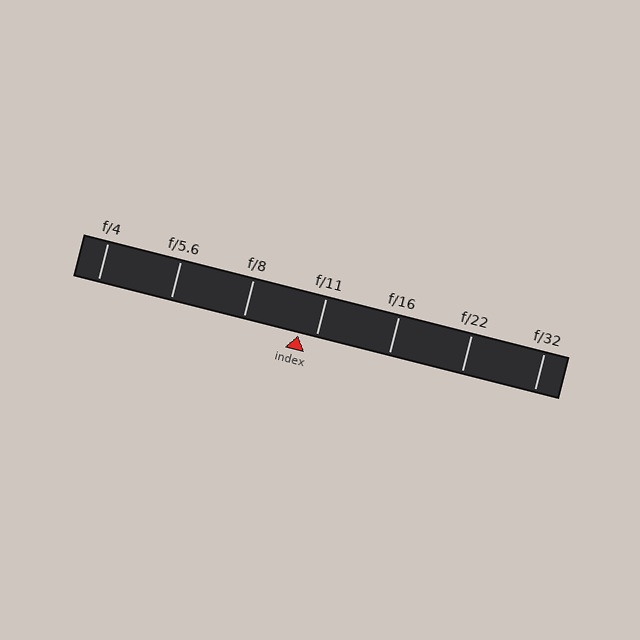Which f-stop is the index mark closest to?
The index mark is closest to f/11.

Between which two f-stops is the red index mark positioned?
The index mark is between f/8 and f/11.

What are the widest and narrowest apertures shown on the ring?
The widest aperture shown is f/4 and the narrowest is f/32.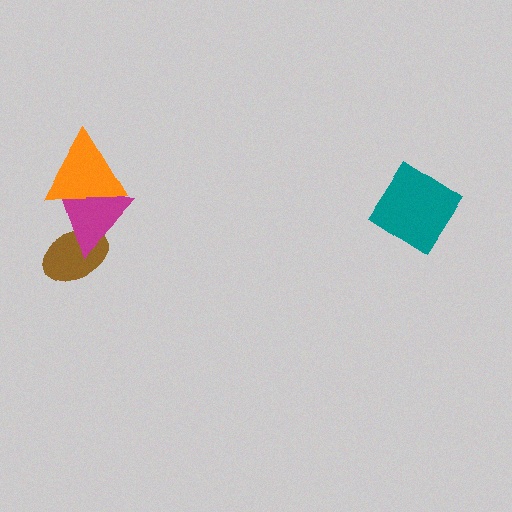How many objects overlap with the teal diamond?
0 objects overlap with the teal diamond.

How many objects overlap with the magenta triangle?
2 objects overlap with the magenta triangle.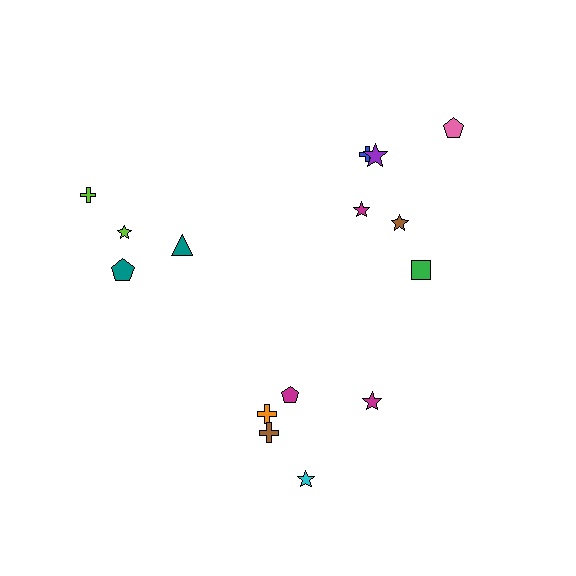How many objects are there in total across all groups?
There are 15 objects.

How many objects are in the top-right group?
There are 6 objects.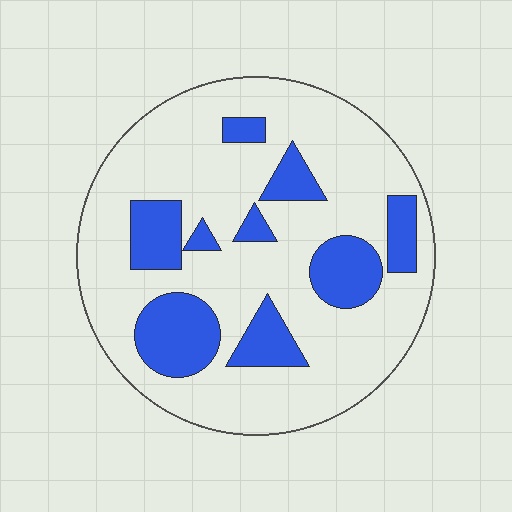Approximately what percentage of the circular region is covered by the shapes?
Approximately 25%.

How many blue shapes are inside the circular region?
9.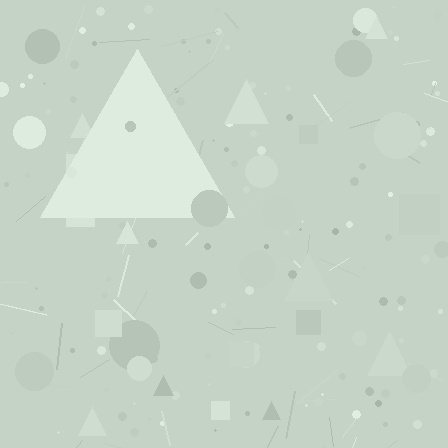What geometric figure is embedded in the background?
A triangle is embedded in the background.